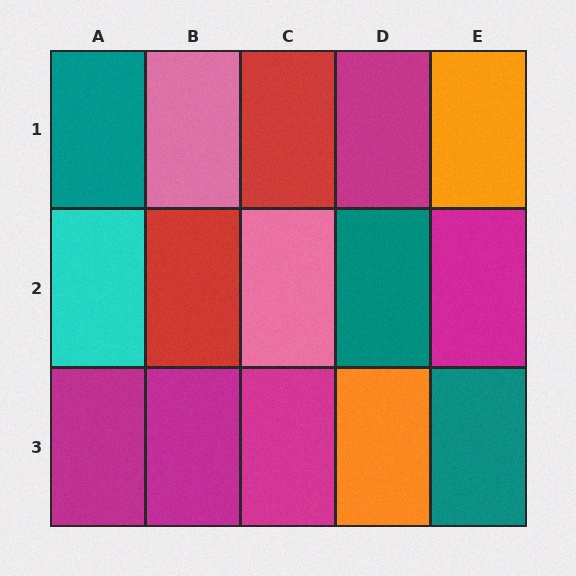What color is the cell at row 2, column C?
Pink.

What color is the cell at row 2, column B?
Red.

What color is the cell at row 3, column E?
Teal.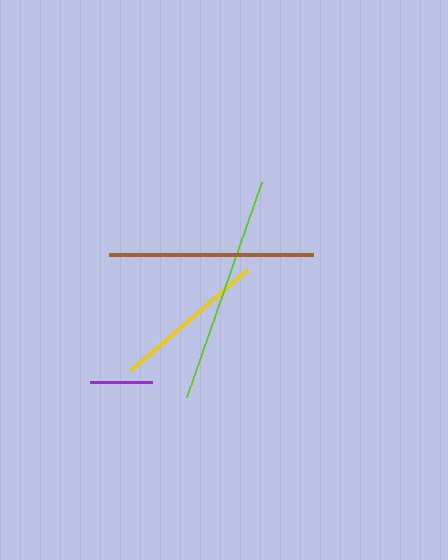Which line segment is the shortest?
The purple line is the shortest at approximately 62 pixels.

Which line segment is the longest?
The lime line is the longest at approximately 227 pixels.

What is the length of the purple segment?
The purple segment is approximately 62 pixels long.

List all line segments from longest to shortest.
From longest to shortest: lime, brown, yellow, purple.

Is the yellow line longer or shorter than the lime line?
The lime line is longer than the yellow line.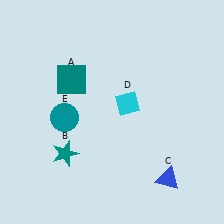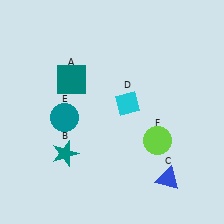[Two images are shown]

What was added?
A lime circle (F) was added in Image 2.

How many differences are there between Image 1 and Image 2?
There is 1 difference between the two images.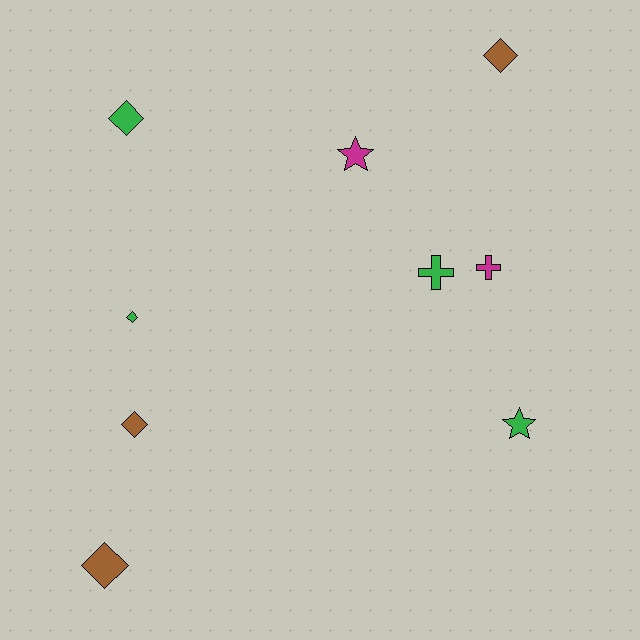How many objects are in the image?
There are 9 objects.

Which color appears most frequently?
Green, with 4 objects.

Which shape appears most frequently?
Diamond, with 5 objects.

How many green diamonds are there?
There are 2 green diamonds.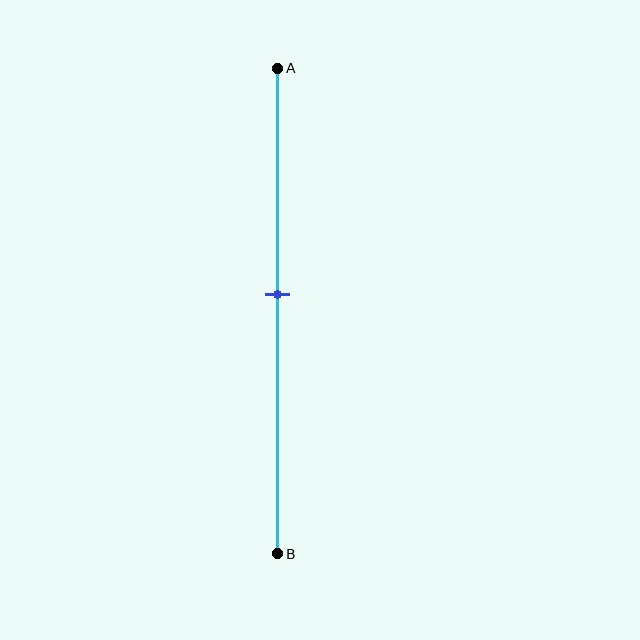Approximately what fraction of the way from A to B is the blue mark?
The blue mark is approximately 45% of the way from A to B.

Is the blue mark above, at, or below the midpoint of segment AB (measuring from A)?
The blue mark is above the midpoint of segment AB.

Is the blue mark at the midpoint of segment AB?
No, the mark is at about 45% from A, not at the 50% midpoint.